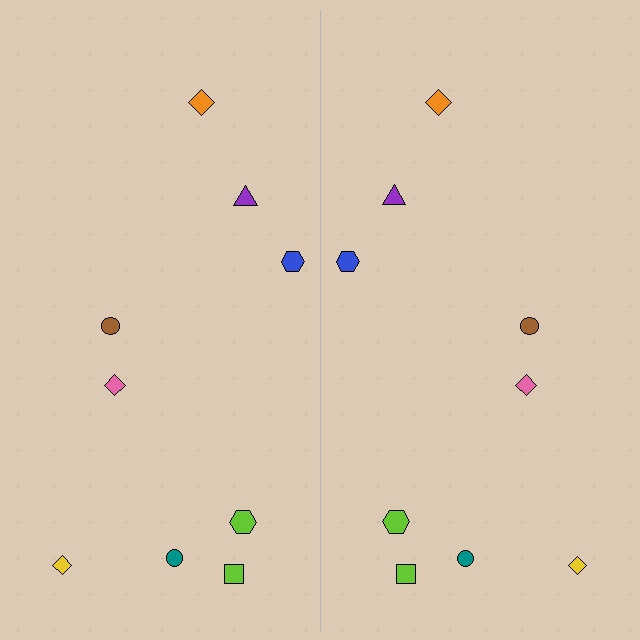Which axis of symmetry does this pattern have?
The pattern has a vertical axis of symmetry running through the center of the image.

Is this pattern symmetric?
Yes, this pattern has bilateral (reflection) symmetry.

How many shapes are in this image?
There are 18 shapes in this image.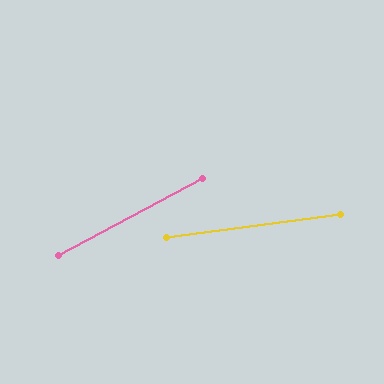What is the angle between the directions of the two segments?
Approximately 20 degrees.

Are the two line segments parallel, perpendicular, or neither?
Neither parallel nor perpendicular — they differ by about 20°.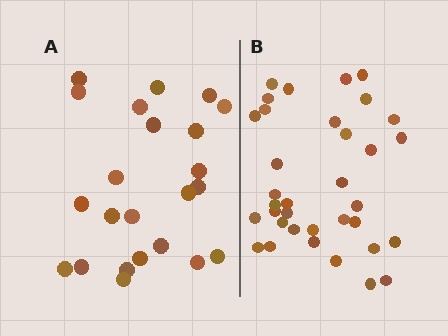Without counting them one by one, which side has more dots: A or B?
Region B (the right region) has more dots.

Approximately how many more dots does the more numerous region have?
Region B has roughly 12 or so more dots than region A.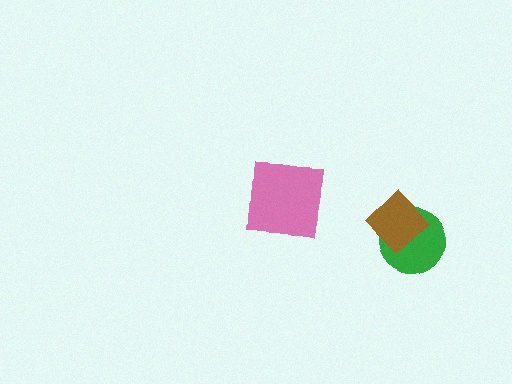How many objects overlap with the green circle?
1 object overlaps with the green circle.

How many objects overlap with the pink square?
0 objects overlap with the pink square.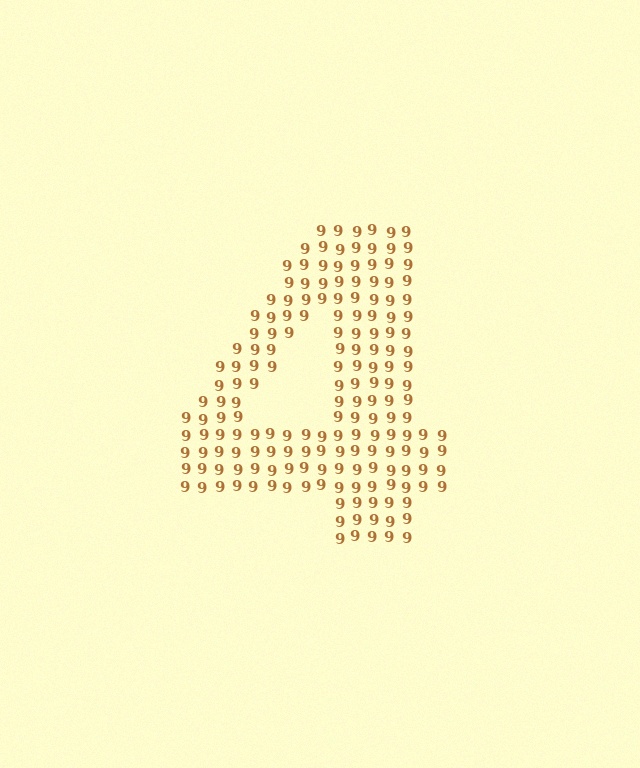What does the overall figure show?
The overall figure shows the digit 4.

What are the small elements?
The small elements are digit 9's.